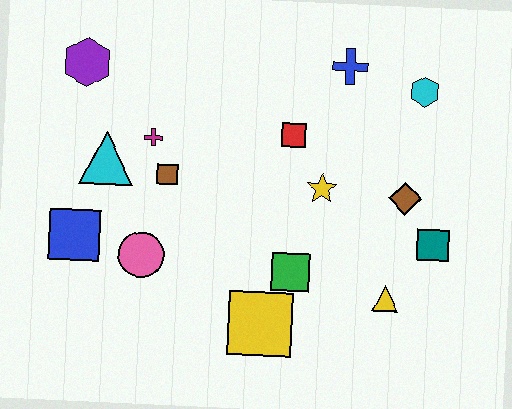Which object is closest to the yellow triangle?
The teal square is closest to the yellow triangle.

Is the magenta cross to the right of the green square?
No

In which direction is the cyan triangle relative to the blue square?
The cyan triangle is above the blue square.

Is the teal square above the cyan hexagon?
No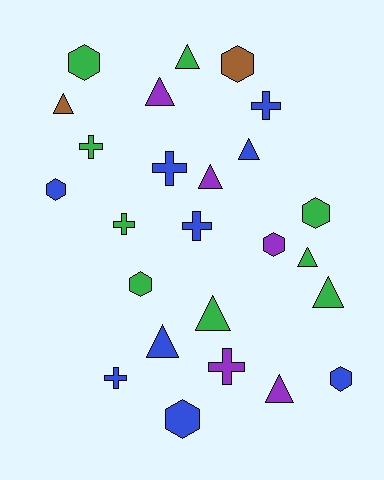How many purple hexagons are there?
There is 1 purple hexagon.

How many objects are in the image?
There are 25 objects.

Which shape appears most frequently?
Triangle, with 10 objects.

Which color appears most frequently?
Blue, with 9 objects.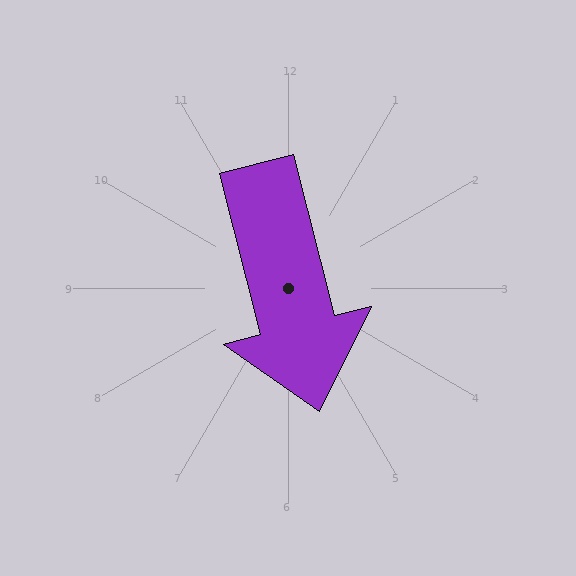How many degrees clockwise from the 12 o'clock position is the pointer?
Approximately 166 degrees.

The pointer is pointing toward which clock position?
Roughly 6 o'clock.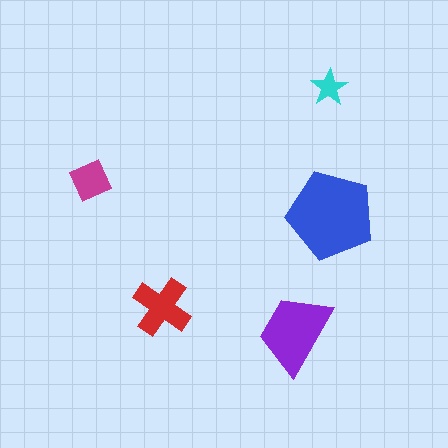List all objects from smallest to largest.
The cyan star, the magenta diamond, the red cross, the purple trapezoid, the blue pentagon.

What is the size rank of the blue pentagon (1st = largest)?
1st.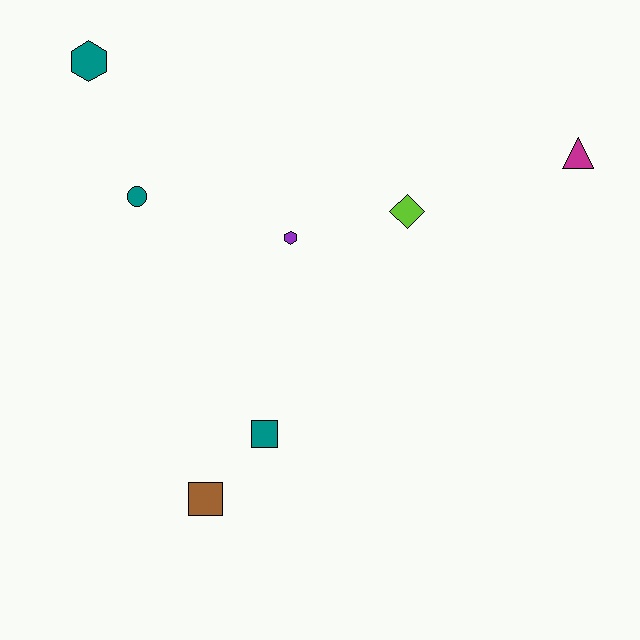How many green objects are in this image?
There are no green objects.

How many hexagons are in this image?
There are 2 hexagons.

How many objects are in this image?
There are 7 objects.